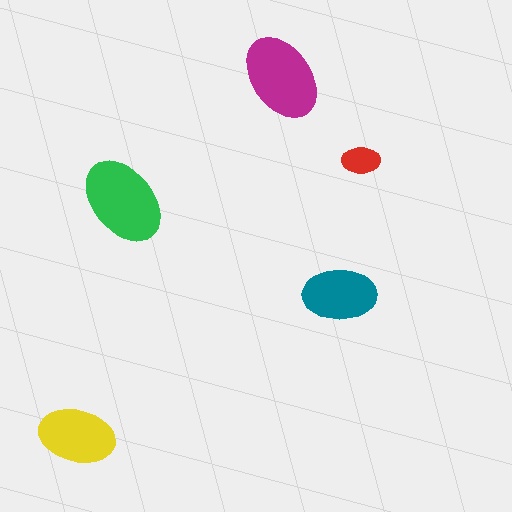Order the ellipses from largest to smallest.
the green one, the magenta one, the yellow one, the teal one, the red one.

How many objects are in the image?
There are 5 objects in the image.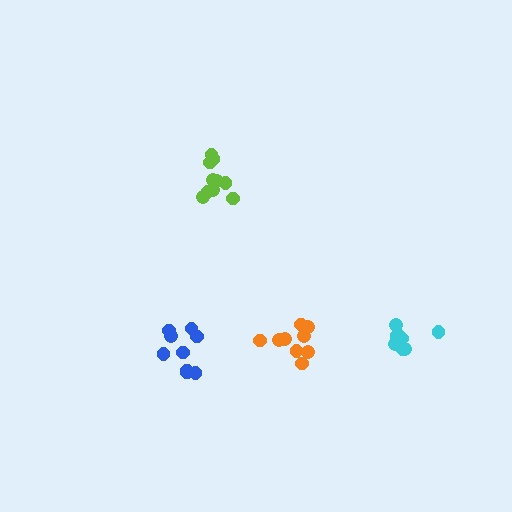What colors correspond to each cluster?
The clusters are colored: lime, cyan, blue, orange.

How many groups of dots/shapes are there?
There are 4 groups.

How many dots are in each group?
Group 1: 10 dots, Group 2: 9 dots, Group 3: 9 dots, Group 4: 9 dots (37 total).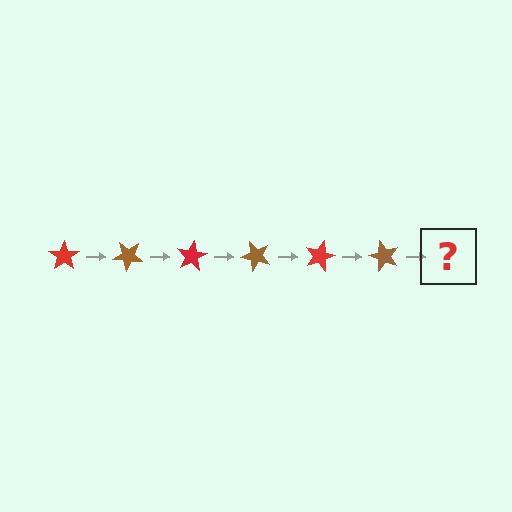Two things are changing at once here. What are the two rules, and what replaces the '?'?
The two rules are that it rotates 40 degrees each step and the color cycles through red and brown. The '?' should be a red star, rotated 240 degrees from the start.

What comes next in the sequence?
The next element should be a red star, rotated 240 degrees from the start.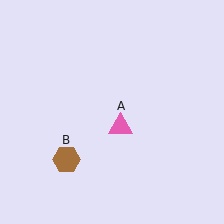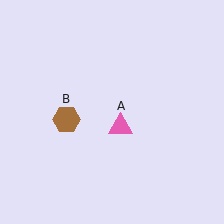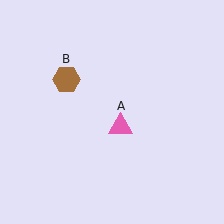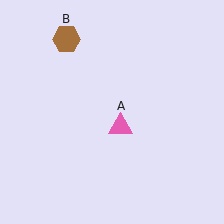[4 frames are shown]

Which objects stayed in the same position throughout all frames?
Pink triangle (object A) remained stationary.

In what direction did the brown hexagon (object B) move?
The brown hexagon (object B) moved up.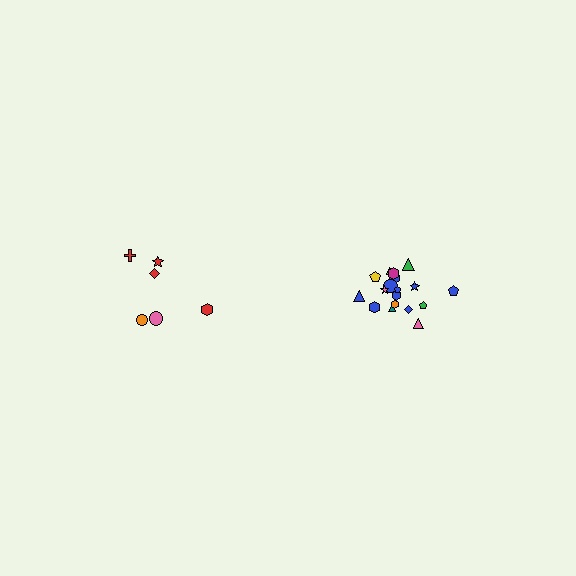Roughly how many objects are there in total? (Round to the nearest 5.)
Roughly 25 objects in total.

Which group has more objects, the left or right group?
The right group.